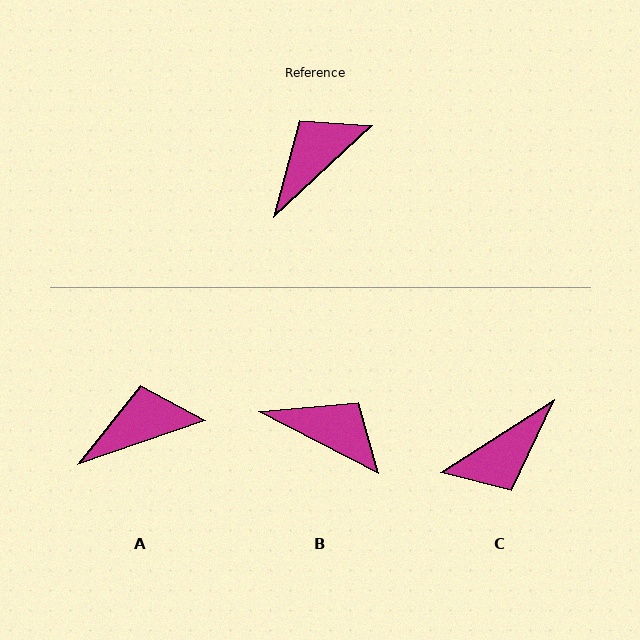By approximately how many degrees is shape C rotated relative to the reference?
Approximately 170 degrees counter-clockwise.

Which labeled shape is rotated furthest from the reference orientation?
C, about 170 degrees away.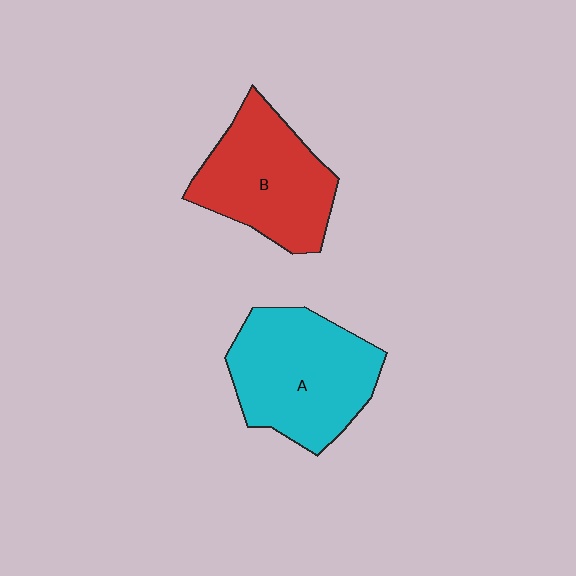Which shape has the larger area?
Shape A (cyan).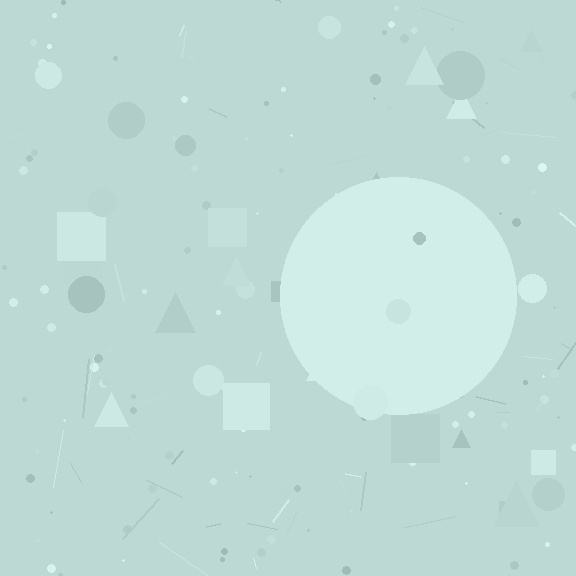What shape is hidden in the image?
A circle is hidden in the image.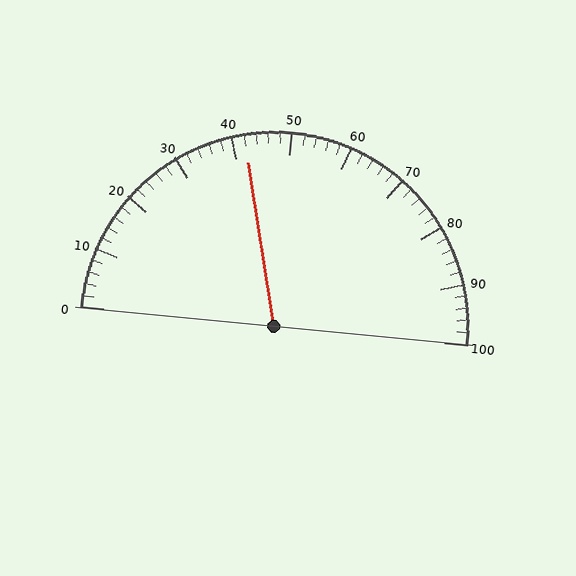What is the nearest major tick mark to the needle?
The nearest major tick mark is 40.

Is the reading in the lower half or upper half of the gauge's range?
The reading is in the lower half of the range (0 to 100).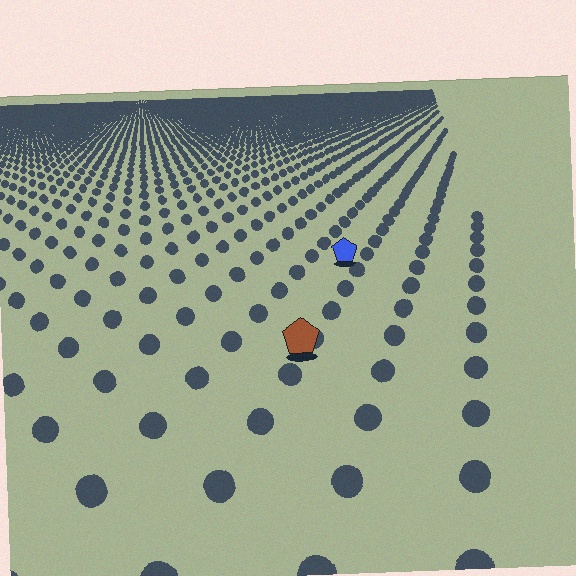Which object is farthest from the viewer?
The blue pentagon is farthest from the viewer. It appears smaller and the ground texture around it is denser.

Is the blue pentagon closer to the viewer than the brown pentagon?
No. The brown pentagon is closer — you can tell from the texture gradient: the ground texture is coarser near it.